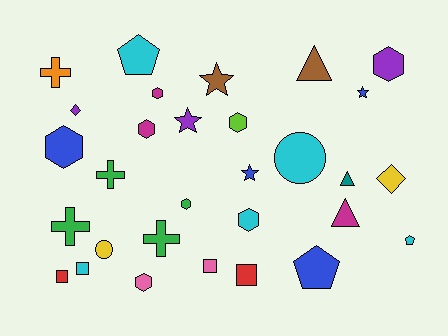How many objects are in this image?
There are 30 objects.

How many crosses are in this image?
There are 4 crosses.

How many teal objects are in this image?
There is 1 teal object.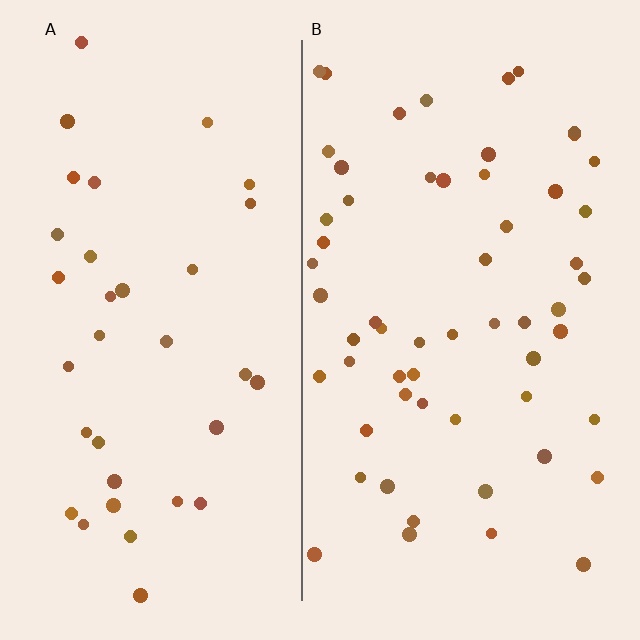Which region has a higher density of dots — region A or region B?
B (the right).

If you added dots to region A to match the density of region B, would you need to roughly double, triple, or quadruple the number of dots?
Approximately double.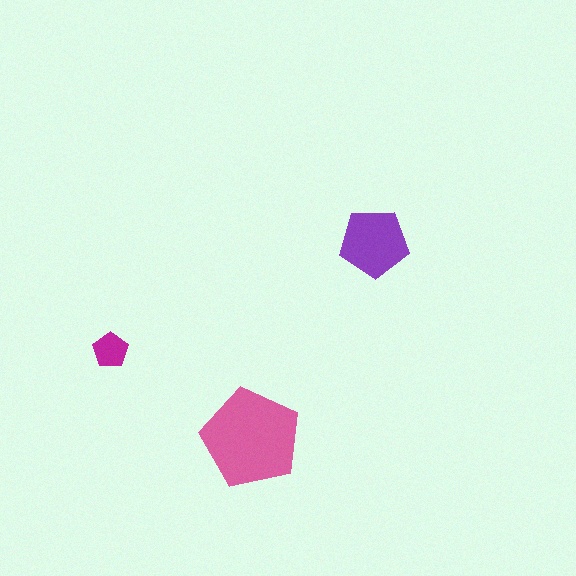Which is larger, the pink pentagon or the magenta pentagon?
The pink one.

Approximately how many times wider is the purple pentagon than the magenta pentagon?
About 2 times wider.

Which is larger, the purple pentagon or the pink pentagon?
The pink one.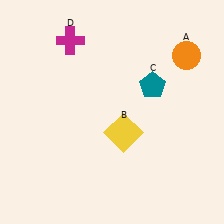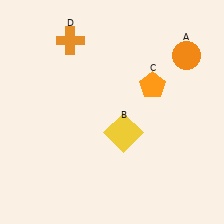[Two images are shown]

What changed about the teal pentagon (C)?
In Image 1, C is teal. In Image 2, it changed to orange.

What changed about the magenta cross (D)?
In Image 1, D is magenta. In Image 2, it changed to orange.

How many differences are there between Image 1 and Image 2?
There are 2 differences between the two images.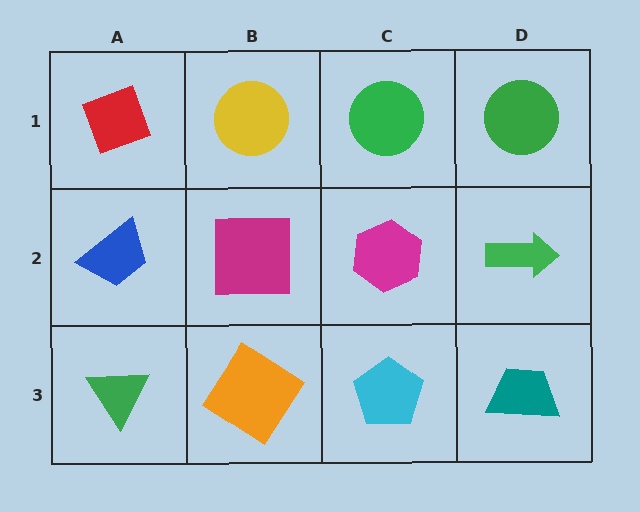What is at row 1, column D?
A green circle.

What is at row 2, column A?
A blue trapezoid.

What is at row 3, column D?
A teal trapezoid.